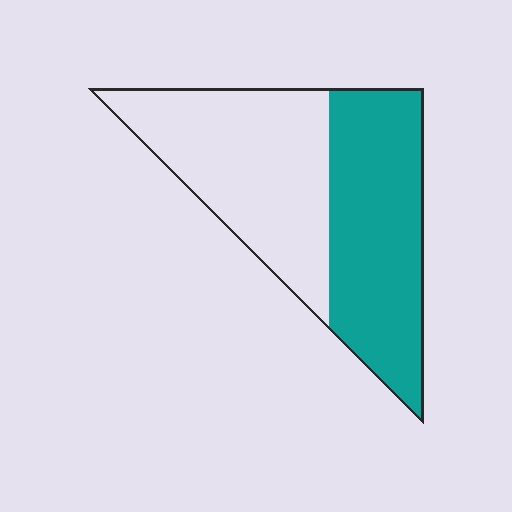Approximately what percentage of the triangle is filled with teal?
Approximately 50%.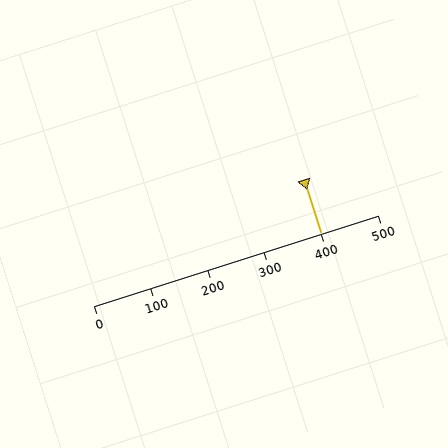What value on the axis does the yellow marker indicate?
The marker indicates approximately 400.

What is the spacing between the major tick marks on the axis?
The major ticks are spaced 100 apart.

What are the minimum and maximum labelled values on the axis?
The axis runs from 0 to 500.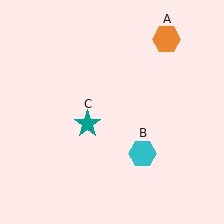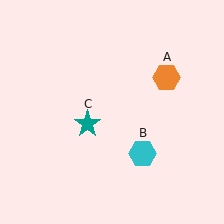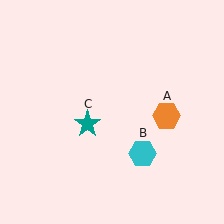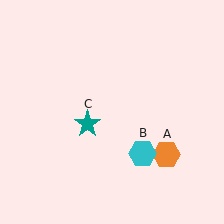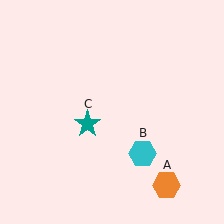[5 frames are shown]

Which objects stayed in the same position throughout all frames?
Cyan hexagon (object B) and teal star (object C) remained stationary.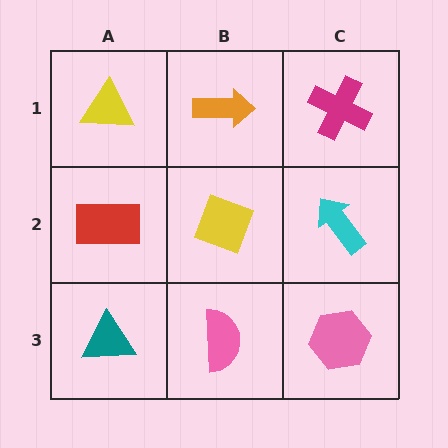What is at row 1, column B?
An orange arrow.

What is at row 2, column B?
A yellow diamond.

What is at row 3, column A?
A teal triangle.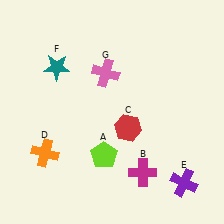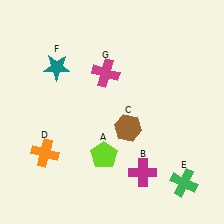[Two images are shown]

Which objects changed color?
C changed from red to brown. E changed from purple to green. G changed from pink to magenta.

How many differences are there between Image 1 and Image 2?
There are 3 differences between the two images.